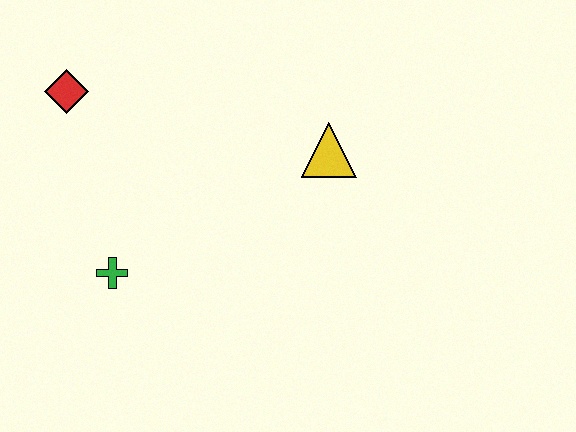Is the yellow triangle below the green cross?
No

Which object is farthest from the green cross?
The yellow triangle is farthest from the green cross.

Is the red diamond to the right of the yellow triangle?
No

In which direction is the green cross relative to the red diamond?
The green cross is below the red diamond.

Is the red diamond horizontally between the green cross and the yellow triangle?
No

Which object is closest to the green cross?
The red diamond is closest to the green cross.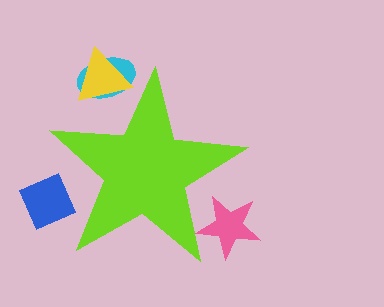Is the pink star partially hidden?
Yes, the pink star is partially hidden behind the lime star.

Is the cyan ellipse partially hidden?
Yes, the cyan ellipse is partially hidden behind the lime star.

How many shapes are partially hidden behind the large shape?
4 shapes are partially hidden.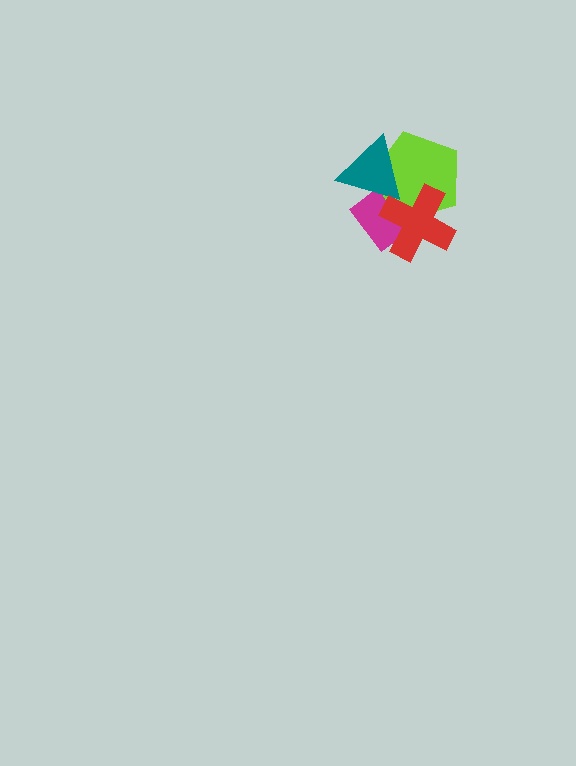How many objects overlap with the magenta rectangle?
3 objects overlap with the magenta rectangle.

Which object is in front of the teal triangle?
The red cross is in front of the teal triangle.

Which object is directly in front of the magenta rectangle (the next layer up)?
The lime pentagon is directly in front of the magenta rectangle.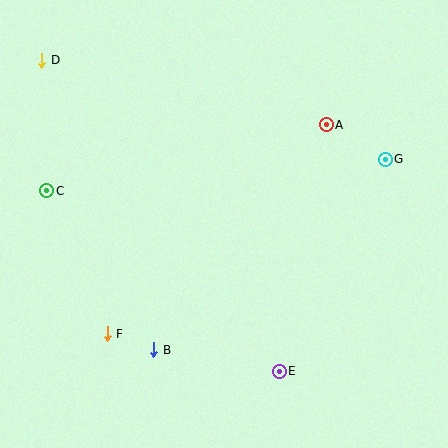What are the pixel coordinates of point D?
Point D is at (42, 60).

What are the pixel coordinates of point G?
Point G is at (385, 159).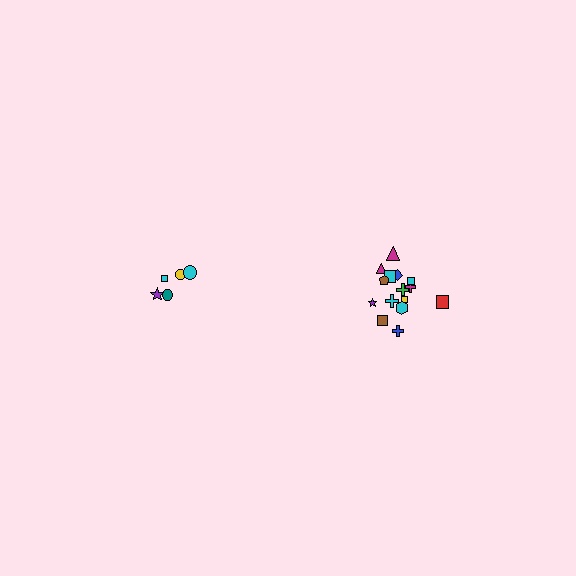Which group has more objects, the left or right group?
The right group.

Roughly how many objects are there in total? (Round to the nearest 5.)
Roughly 20 objects in total.